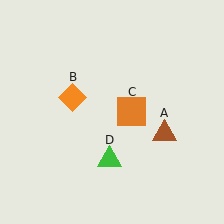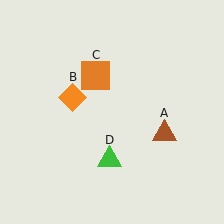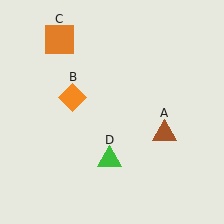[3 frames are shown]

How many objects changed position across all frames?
1 object changed position: orange square (object C).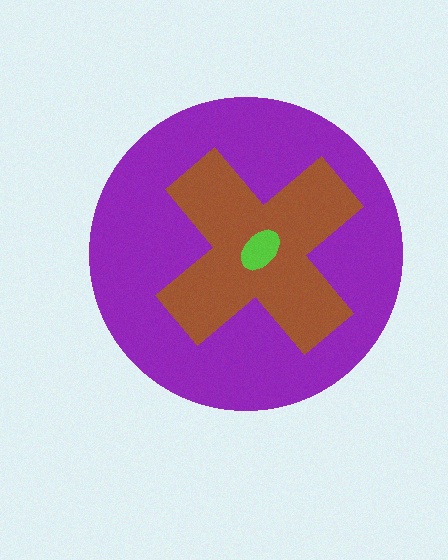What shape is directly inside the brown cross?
The lime ellipse.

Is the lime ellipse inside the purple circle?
Yes.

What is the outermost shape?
The purple circle.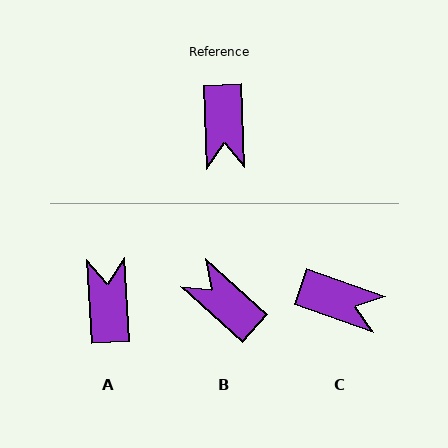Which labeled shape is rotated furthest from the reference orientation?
A, about 179 degrees away.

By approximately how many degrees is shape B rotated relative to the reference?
Approximately 134 degrees clockwise.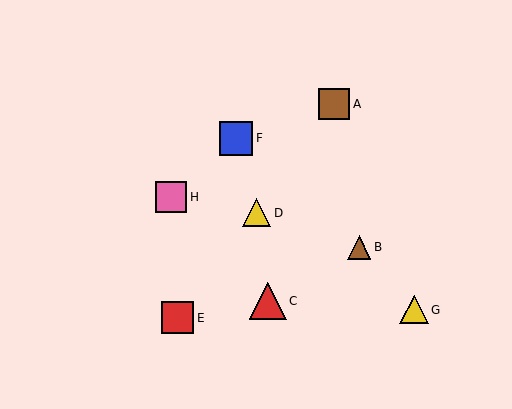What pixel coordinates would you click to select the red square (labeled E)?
Click at (178, 318) to select the red square E.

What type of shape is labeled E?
Shape E is a red square.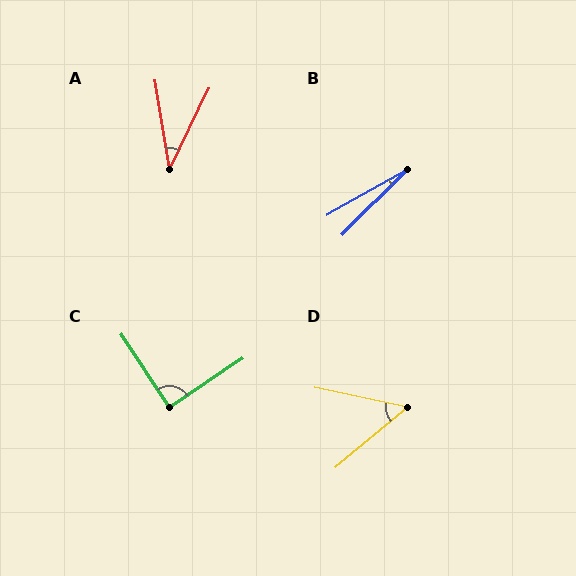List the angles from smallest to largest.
B (16°), A (35°), D (52°), C (90°).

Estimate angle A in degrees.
Approximately 35 degrees.